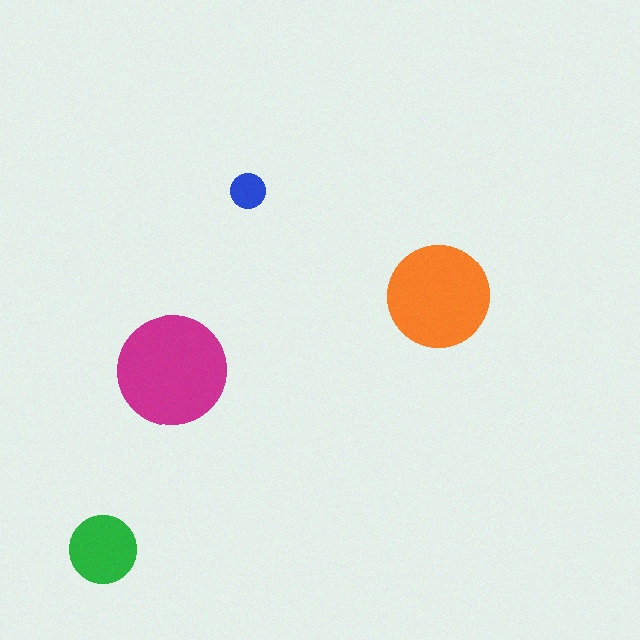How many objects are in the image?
There are 4 objects in the image.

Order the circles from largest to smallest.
the magenta one, the orange one, the green one, the blue one.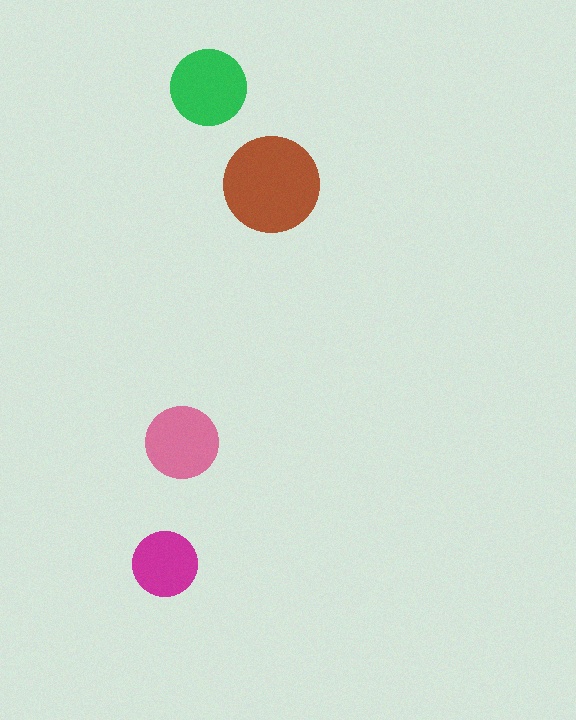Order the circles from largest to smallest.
the brown one, the green one, the pink one, the magenta one.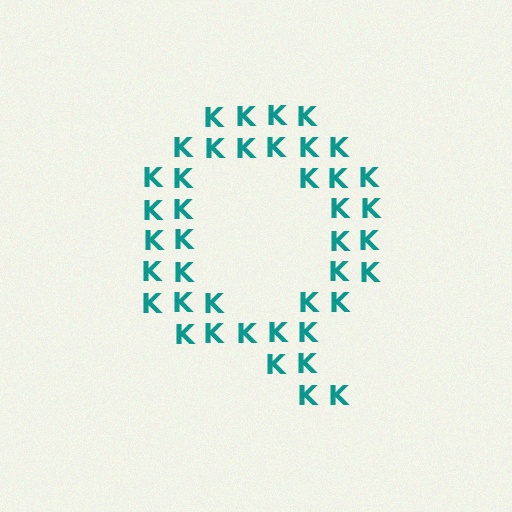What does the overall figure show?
The overall figure shows the letter Q.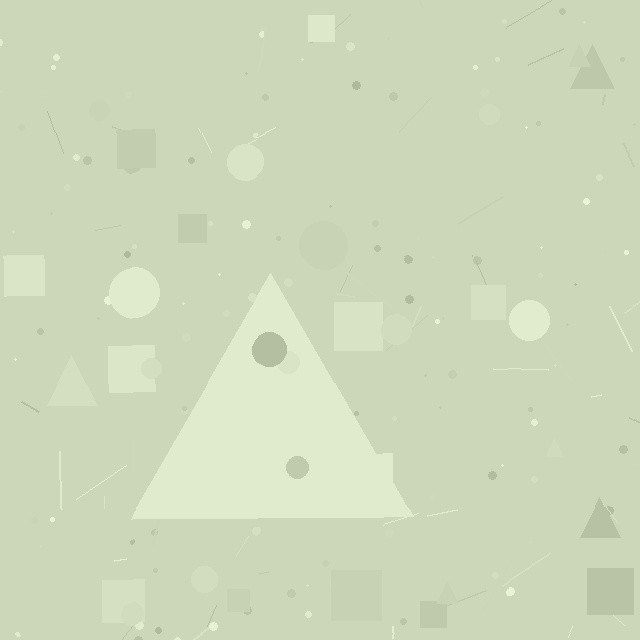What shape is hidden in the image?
A triangle is hidden in the image.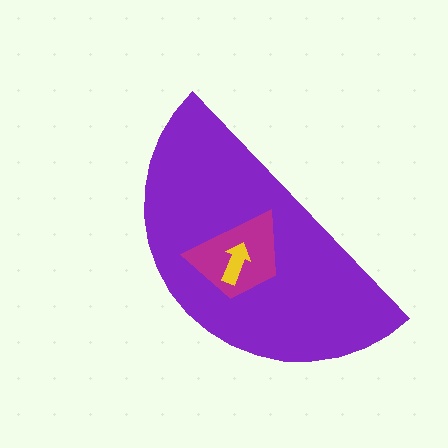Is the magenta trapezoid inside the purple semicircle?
Yes.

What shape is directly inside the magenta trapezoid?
The yellow arrow.